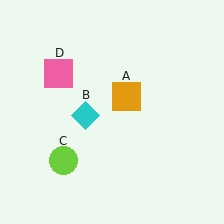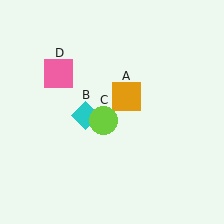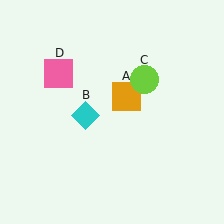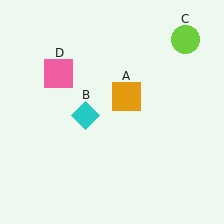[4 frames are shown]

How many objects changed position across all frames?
1 object changed position: lime circle (object C).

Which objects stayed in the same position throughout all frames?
Orange square (object A) and cyan diamond (object B) and pink square (object D) remained stationary.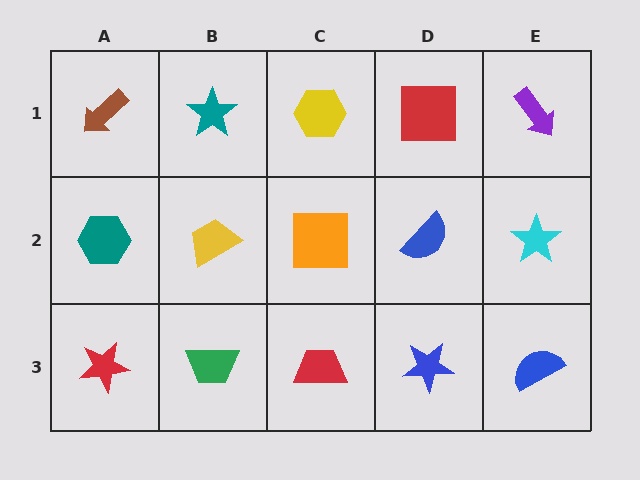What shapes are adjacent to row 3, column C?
An orange square (row 2, column C), a green trapezoid (row 3, column B), a blue star (row 3, column D).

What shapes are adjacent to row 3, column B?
A yellow trapezoid (row 2, column B), a red star (row 3, column A), a red trapezoid (row 3, column C).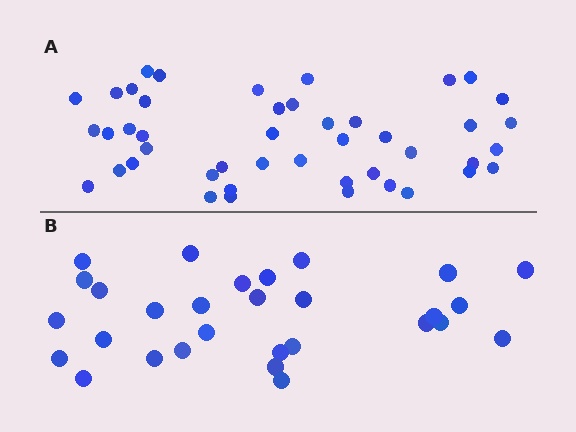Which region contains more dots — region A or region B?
Region A (the top region) has more dots.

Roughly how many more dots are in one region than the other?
Region A has approximately 15 more dots than region B.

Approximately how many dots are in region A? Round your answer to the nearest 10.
About 40 dots. (The exact count is 45, which rounds to 40.)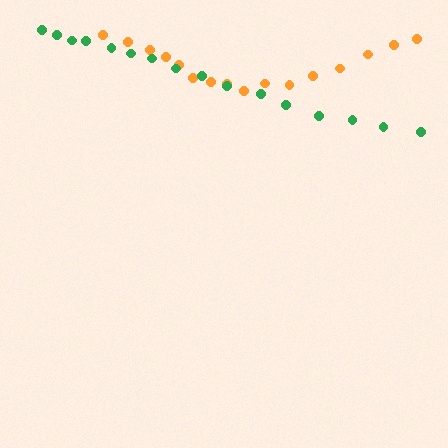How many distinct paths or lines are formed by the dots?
There are 2 distinct paths.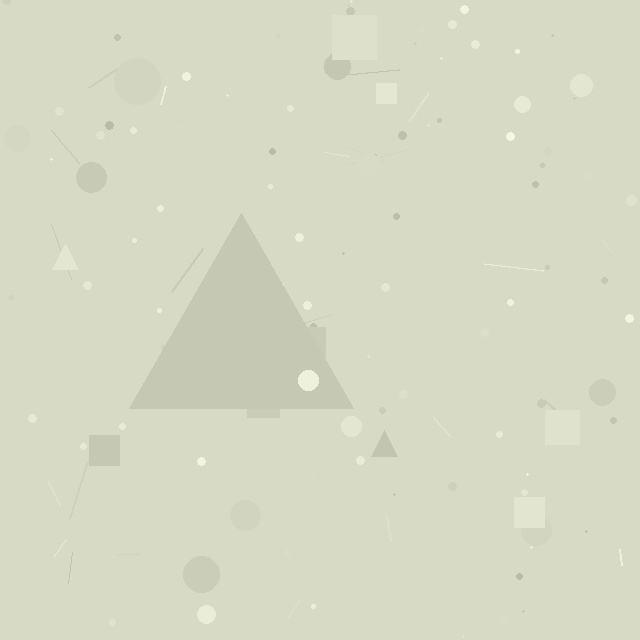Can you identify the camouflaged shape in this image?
The camouflaged shape is a triangle.